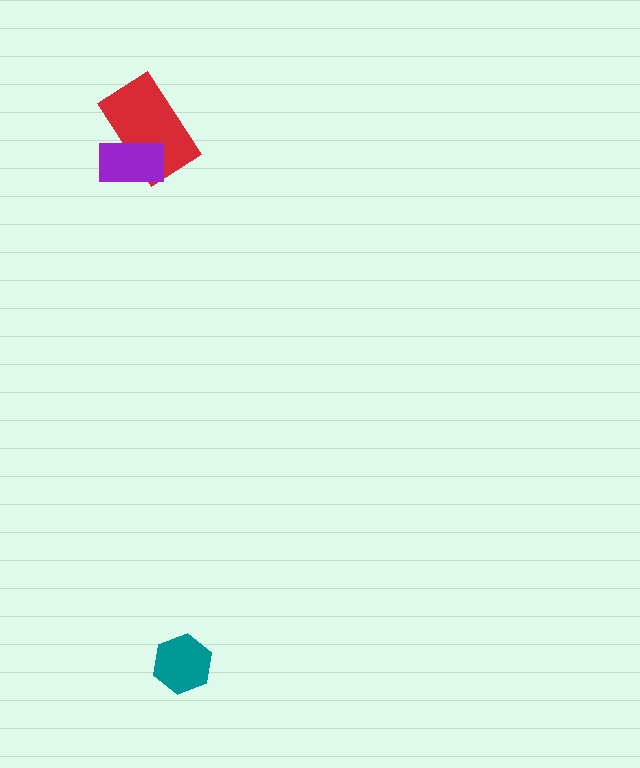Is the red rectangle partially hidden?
Yes, it is partially covered by another shape.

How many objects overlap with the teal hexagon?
0 objects overlap with the teal hexagon.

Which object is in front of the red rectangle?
The purple rectangle is in front of the red rectangle.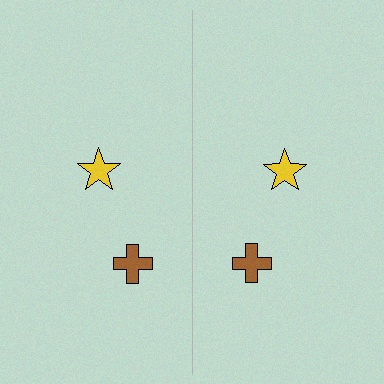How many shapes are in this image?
There are 4 shapes in this image.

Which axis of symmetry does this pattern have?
The pattern has a vertical axis of symmetry running through the center of the image.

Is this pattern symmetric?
Yes, this pattern has bilateral (reflection) symmetry.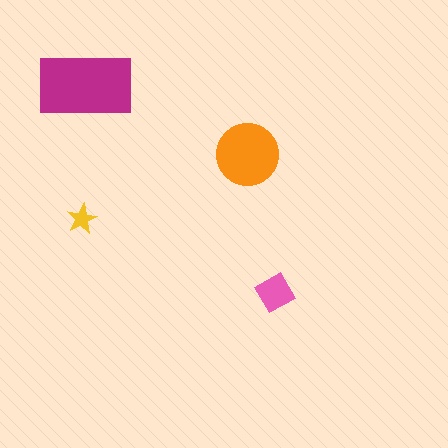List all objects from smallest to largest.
The yellow star, the pink diamond, the orange circle, the magenta rectangle.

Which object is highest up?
The magenta rectangle is topmost.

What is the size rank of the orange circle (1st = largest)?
2nd.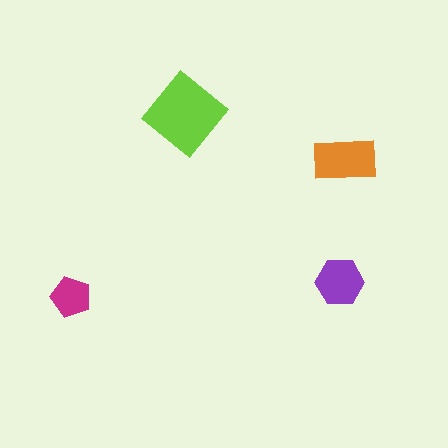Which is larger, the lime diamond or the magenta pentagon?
The lime diamond.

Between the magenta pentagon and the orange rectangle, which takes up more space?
The orange rectangle.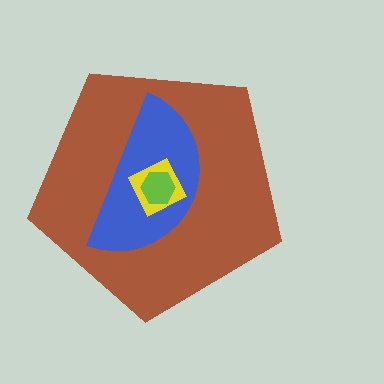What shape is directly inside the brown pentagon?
The blue semicircle.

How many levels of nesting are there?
4.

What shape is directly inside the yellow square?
The lime hexagon.